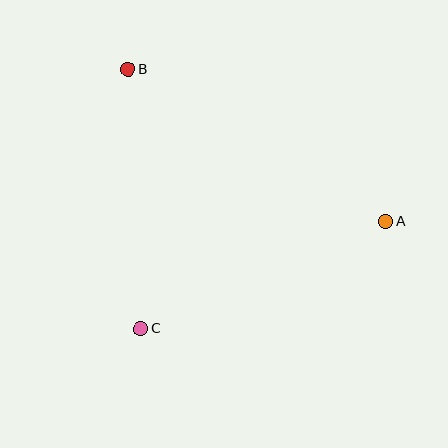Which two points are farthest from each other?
Points A and B are farthest from each other.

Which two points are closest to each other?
Points B and C are closest to each other.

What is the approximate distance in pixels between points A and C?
The distance between A and C is approximately 267 pixels.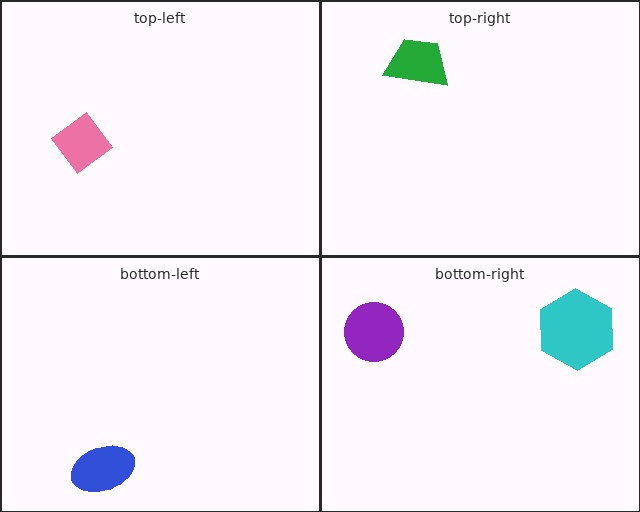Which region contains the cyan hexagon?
The bottom-right region.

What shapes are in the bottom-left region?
The blue ellipse.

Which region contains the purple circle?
The bottom-right region.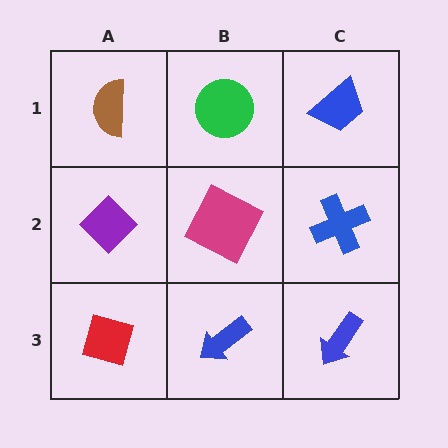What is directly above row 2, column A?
A brown semicircle.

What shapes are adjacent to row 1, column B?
A magenta square (row 2, column B), a brown semicircle (row 1, column A), a blue trapezoid (row 1, column C).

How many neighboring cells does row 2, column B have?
4.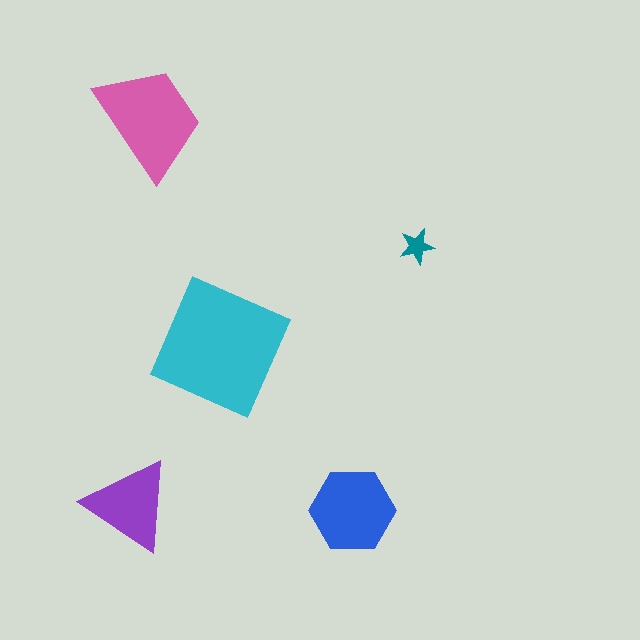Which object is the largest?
The cyan square.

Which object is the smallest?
The teal star.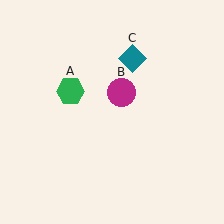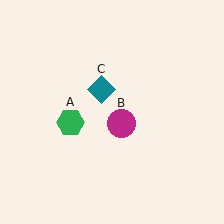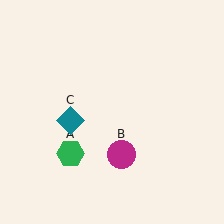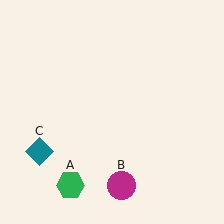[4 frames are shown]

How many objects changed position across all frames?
3 objects changed position: green hexagon (object A), magenta circle (object B), teal diamond (object C).